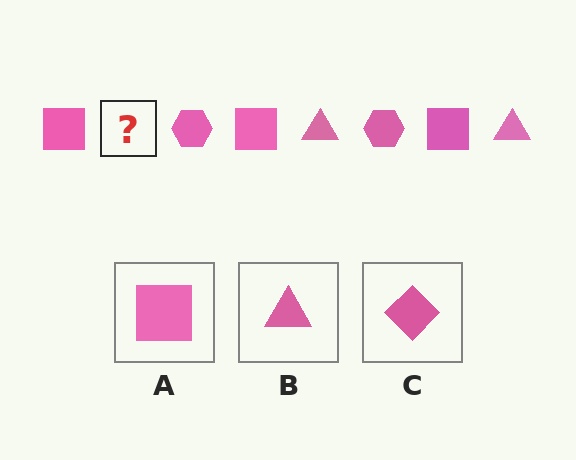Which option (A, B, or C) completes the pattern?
B.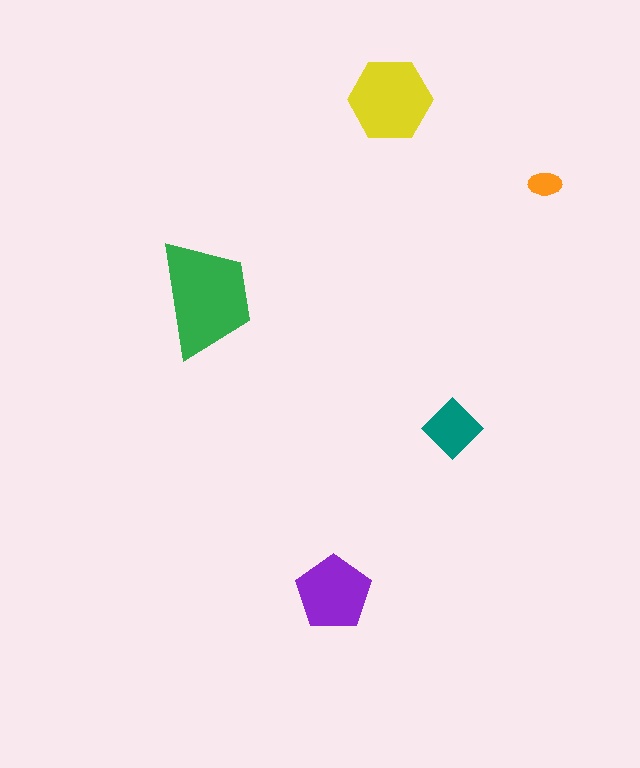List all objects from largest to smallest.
The green trapezoid, the yellow hexagon, the purple pentagon, the teal diamond, the orange ellipse.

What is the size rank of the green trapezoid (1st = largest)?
1st.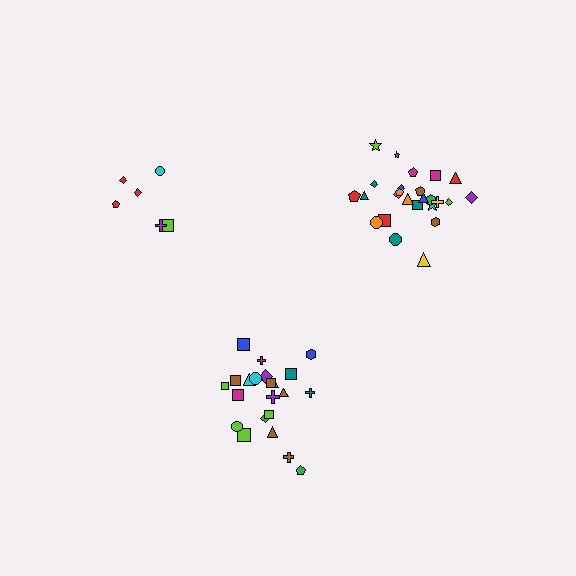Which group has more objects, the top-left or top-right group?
The top-right group.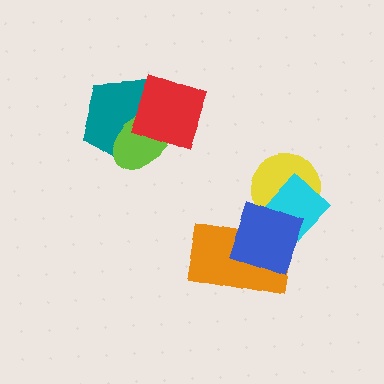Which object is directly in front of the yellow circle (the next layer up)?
The cyan diamond is directly in front of the yellow circle.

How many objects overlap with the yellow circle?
2 objects overlap with the yellow circle.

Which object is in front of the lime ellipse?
The red diamond is in front of the lime ellipse.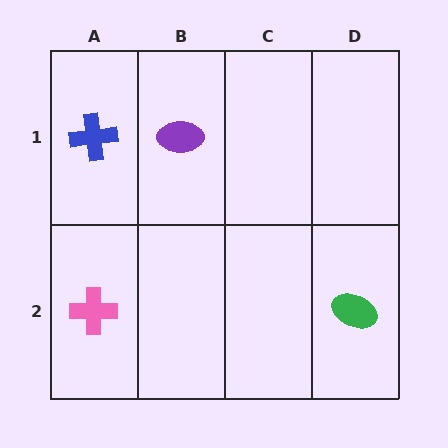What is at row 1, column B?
A purple ellipse.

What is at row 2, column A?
A pink cross.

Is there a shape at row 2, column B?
No, that cell is empty.